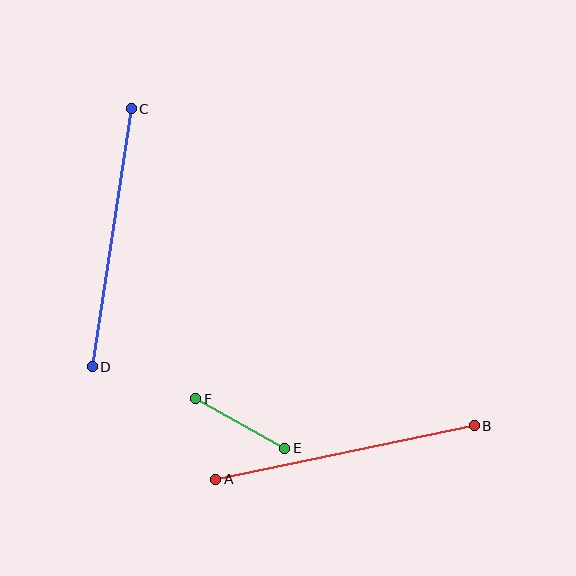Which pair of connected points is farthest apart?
Points A and B are farthest apart.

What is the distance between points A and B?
The distance is approximately 264 pixels.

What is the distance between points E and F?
The distance is approximately 102 pixels.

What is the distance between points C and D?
The distance is approximately 261 pixels.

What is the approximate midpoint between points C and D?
The midpoint is at approximately (112, 238) pixels.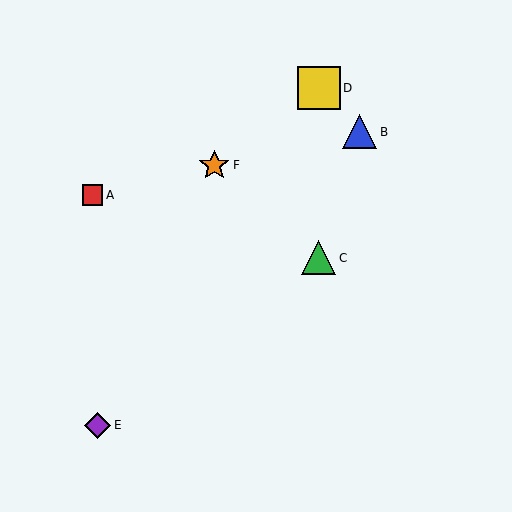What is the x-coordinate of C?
Object C is at x≈319.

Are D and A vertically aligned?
No, D is at x≈319 and A is at x≈92.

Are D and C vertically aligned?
Yes, both are at x≈319.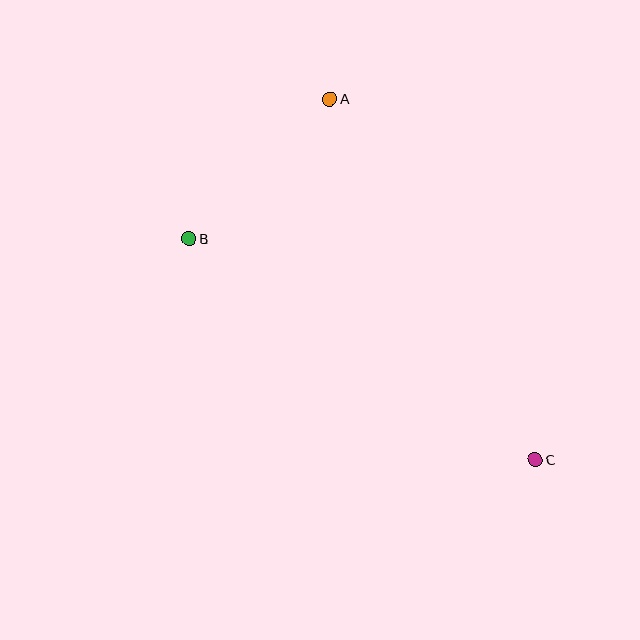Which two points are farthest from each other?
Points A and C are farthest from each other.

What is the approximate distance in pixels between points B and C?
The distance between B and C is approximately 411 pixels.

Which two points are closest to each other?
Points A and B are closest to each other.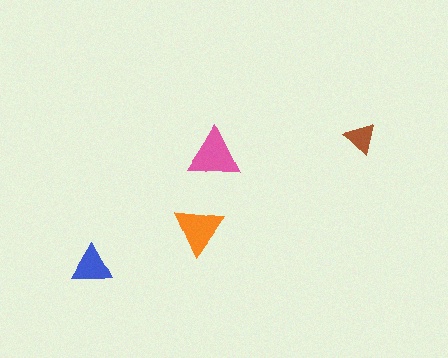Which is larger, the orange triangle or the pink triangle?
The pink one.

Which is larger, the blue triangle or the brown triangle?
The blue one.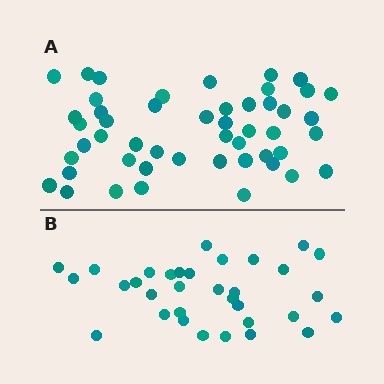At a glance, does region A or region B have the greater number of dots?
Region A (the top region) has more dots.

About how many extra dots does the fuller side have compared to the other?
Region A has approximately 15 more dots than region B.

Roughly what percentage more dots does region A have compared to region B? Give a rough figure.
About 50% more.